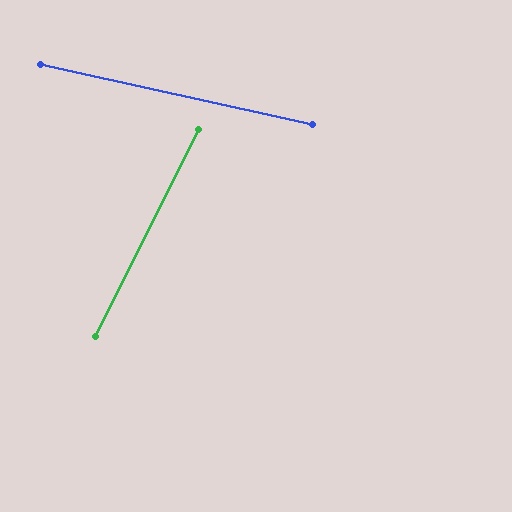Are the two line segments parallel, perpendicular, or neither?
Neither parallel nor perpendicular — they differ by about 76°.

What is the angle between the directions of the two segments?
Approximately 76 degrees.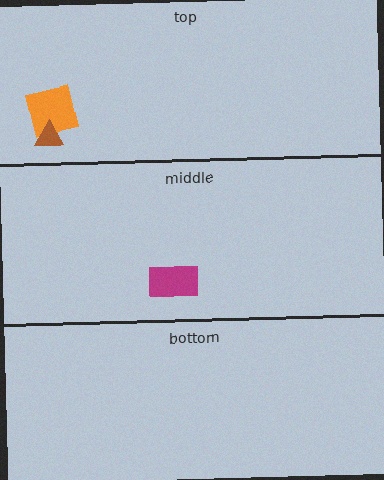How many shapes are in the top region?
2.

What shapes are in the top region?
The orange square, the brown triangle.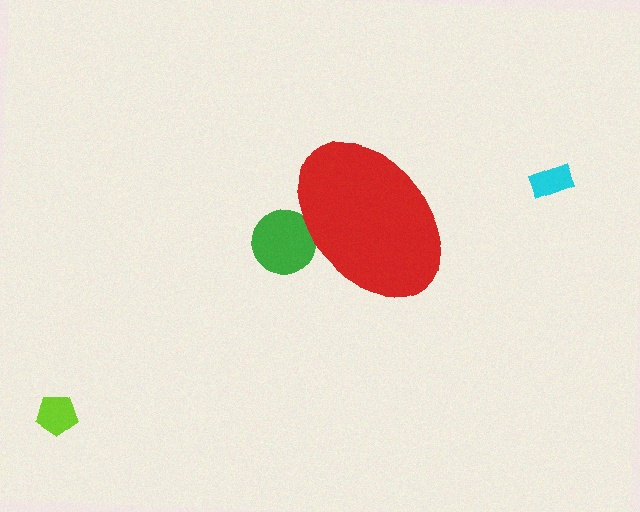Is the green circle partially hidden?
Yes, the green circle is partially hidden behind the red ellipse.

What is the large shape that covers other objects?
A red ellipse.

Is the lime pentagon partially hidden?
No, the lime pentagon is fully visible.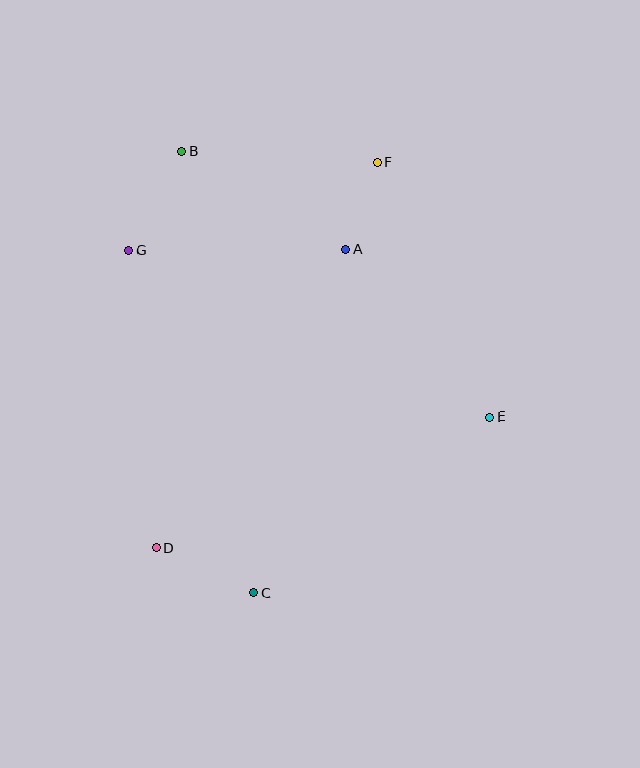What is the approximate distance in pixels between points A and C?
The distance between A and C is approximately 355 pixels.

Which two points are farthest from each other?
Points C and F are farthest from each other.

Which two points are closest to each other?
Points A and F are closest to each other.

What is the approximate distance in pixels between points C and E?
The distance between C and E is approximately 294 pixels.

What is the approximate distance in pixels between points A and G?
The distance between A and G is approximately 217 pixels.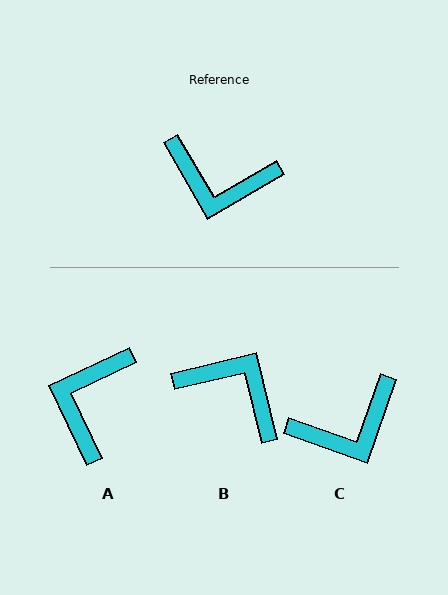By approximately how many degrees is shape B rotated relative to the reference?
Approximately 163 degrees counter-clockwise.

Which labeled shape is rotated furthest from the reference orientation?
B, about 163 degrees away.